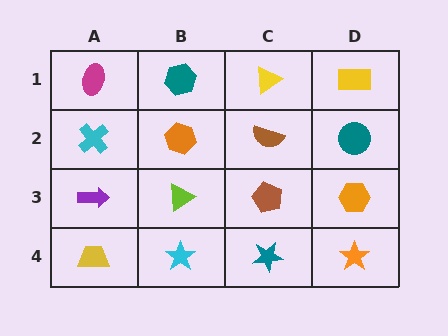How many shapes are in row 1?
4 shapes.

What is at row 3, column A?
A purple arrow.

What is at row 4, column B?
A cyan star.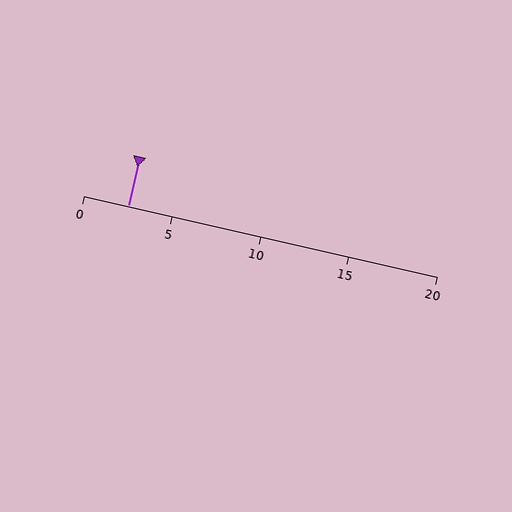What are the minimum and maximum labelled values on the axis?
The axis runs from 0 to 20.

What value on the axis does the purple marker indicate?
The marker indicates approximately 2.5.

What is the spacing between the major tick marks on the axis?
The major ticks are spaced 5 apart.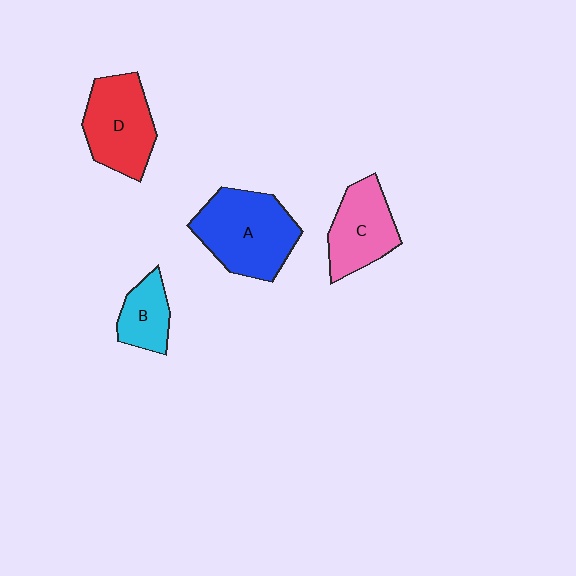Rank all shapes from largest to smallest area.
From largest to smallest: A (blue), D (red), C (pink), B (cyan).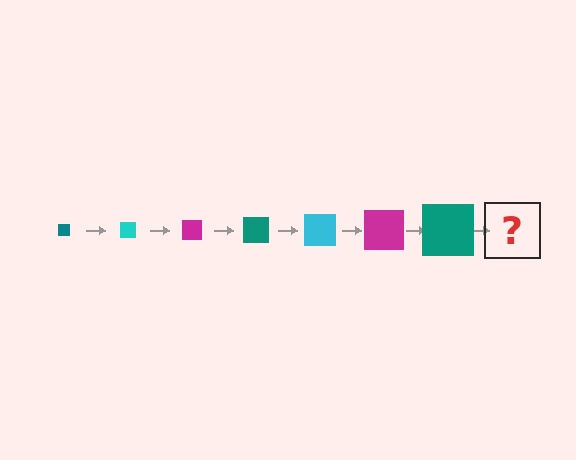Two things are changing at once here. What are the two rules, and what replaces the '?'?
The two rules are that the square grows larger each step and the color cycles through teal, cyan, and magenta. The '?' should be a cyan square, larger than the previous one.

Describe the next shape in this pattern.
It should be a cyan square, larger than the previous one.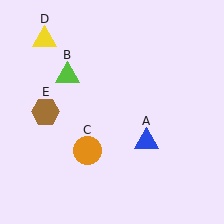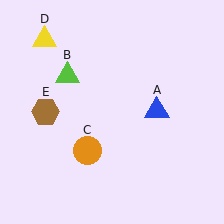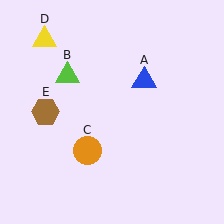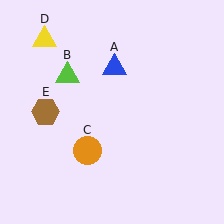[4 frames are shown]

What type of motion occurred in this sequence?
The blue triangle (object A) rotated counterclockwise around the center of the scene.